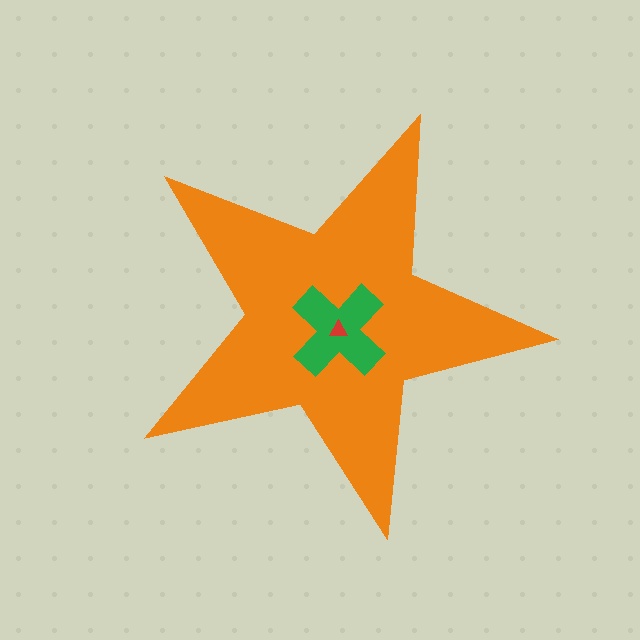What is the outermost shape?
The orange star.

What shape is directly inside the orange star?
The green cross.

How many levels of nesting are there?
3.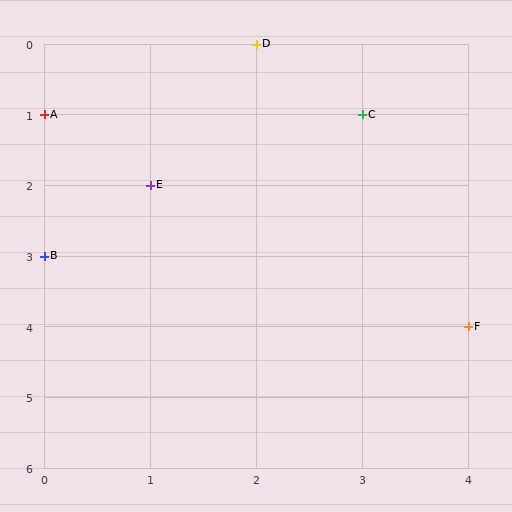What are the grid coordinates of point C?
Point C is at grid coordinates (3, 1).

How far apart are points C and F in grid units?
Points C and F are 1 column and 3 rows apart (about 3.2 grid units diagonally).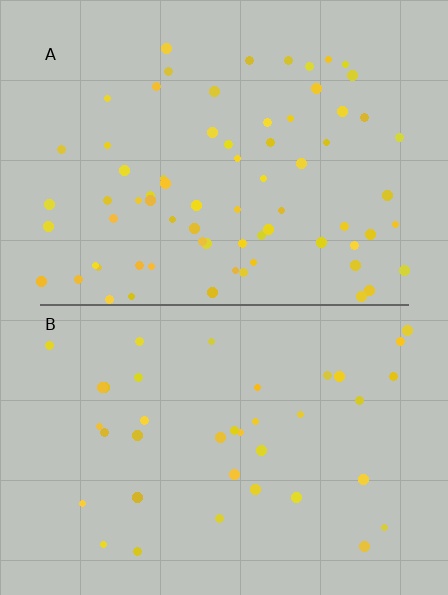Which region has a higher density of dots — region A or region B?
A (the top).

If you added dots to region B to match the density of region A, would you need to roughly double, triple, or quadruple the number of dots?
Approximately double.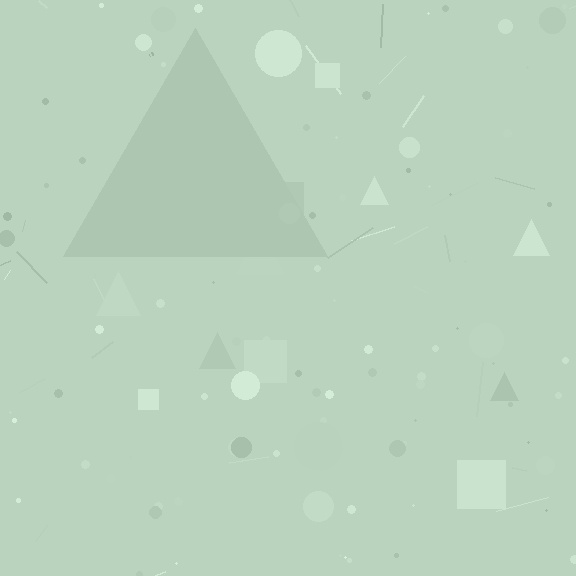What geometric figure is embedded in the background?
A triangle is embedded in the background.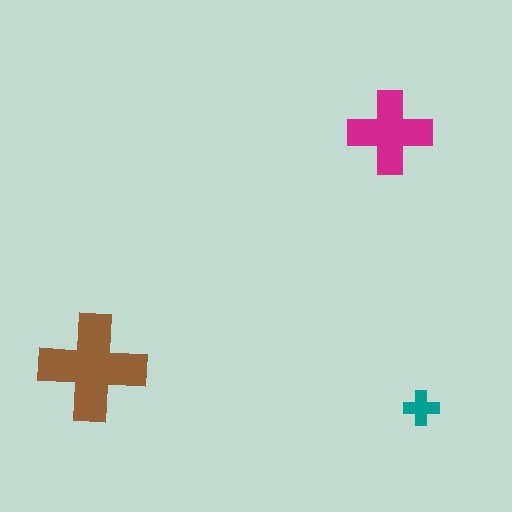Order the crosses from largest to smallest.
the brown one, the magenta one, the teal one.